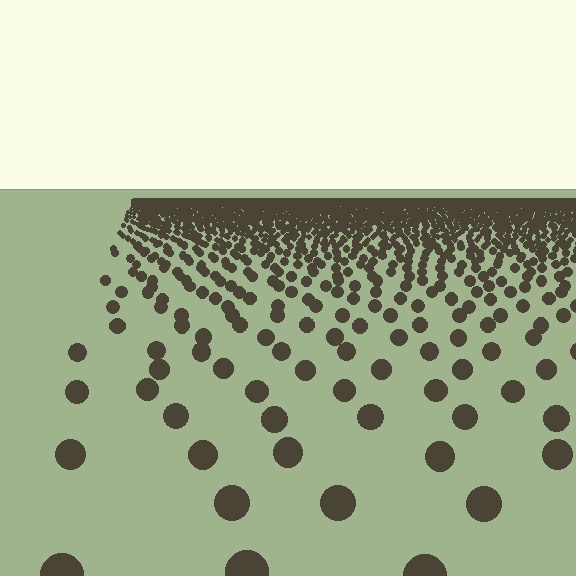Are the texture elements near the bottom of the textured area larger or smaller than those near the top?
Larger. Near the bottom, elements are closer to the viewer and appear at a bigger on-screen size.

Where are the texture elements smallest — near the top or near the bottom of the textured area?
Near the top.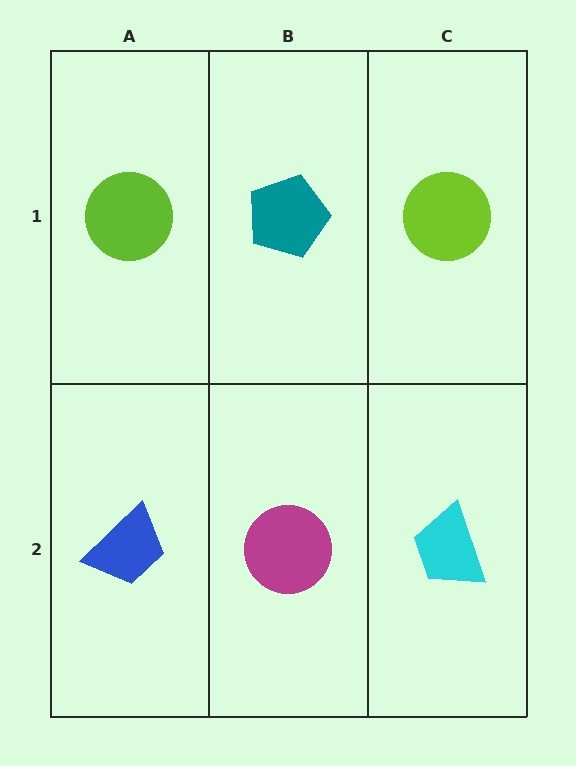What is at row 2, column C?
A cyan trapezoid.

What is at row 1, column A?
A lime circle.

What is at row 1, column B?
A teal pentagon.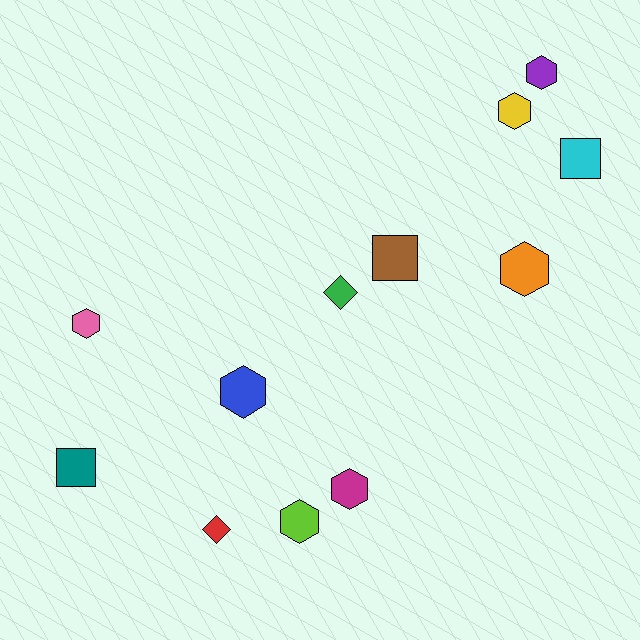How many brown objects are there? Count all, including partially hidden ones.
There is 1 brown object.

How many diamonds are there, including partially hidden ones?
There are 2 diamonds.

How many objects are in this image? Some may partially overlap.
There are 12 objects.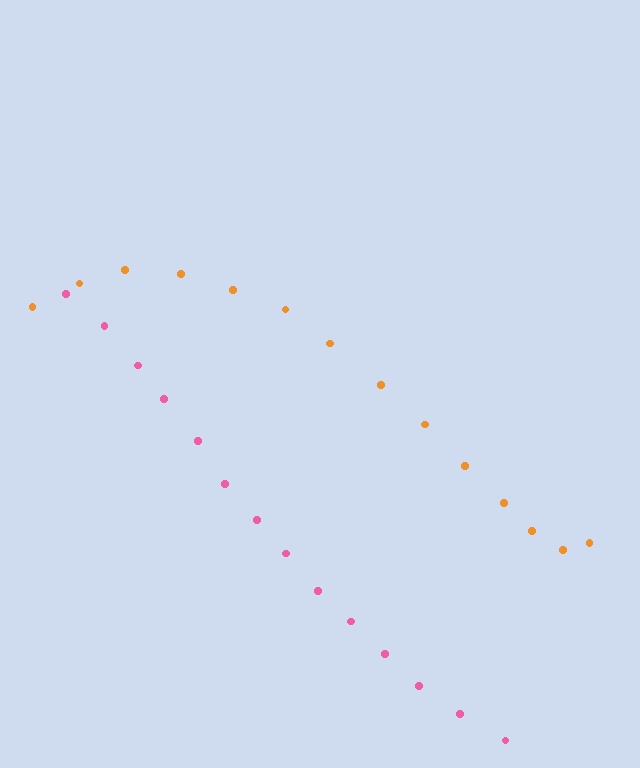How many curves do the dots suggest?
There are 2 distinct paths.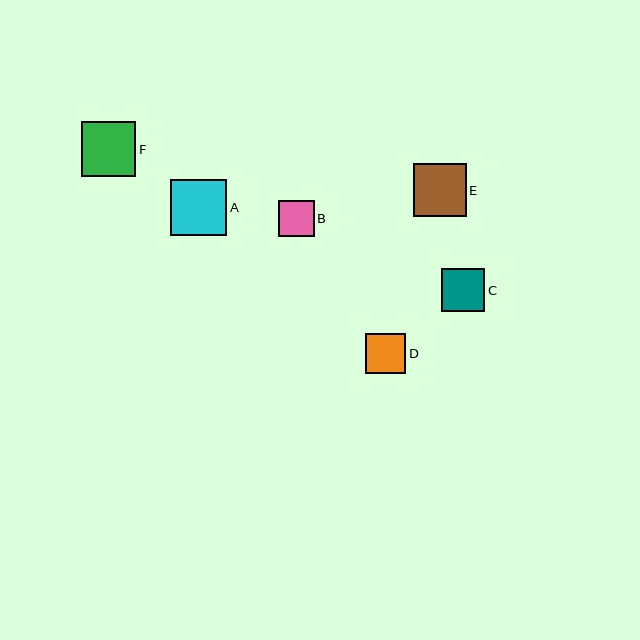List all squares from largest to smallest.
From largest to smallest: A, F, E, C, D, B.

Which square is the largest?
Square A is the largest with a size of approximately 56 pixels.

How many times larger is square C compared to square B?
Square C is approximately 1.2 times the size of square B.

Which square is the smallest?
Square B is the smallest with a size of approximately 35 pixels.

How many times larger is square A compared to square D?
Square A is approximately 1.4 times the size of square D.